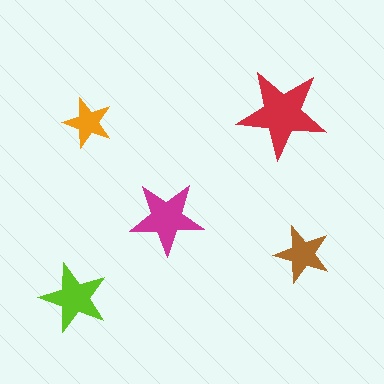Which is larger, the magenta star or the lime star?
The magenta one.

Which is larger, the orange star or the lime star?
The lime one.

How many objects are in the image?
There are 5 objects in the image.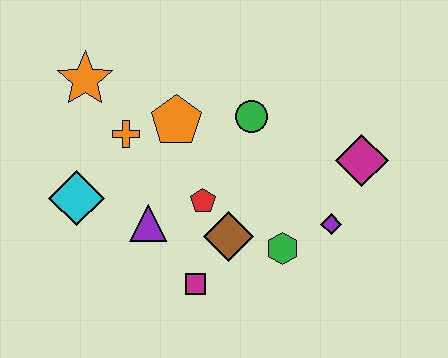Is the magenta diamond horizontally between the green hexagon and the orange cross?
No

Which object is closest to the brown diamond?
The red pentagon is closest to the brown diamond.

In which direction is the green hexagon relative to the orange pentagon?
The green hexagon is below the orange pentagon.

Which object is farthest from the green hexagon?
The orange star is farthest from the green hexagon.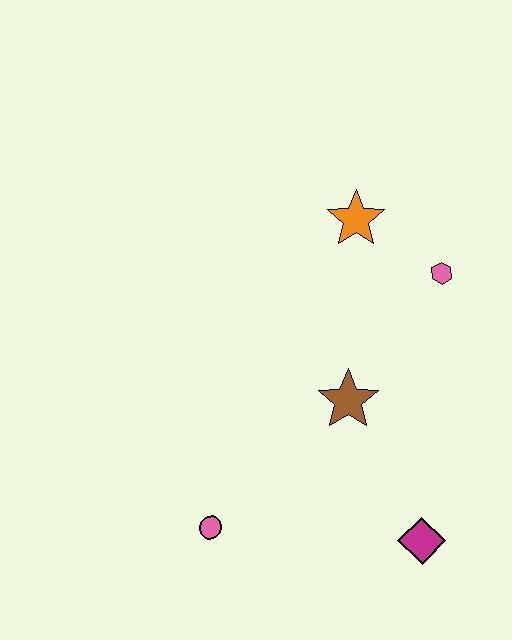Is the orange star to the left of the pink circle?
No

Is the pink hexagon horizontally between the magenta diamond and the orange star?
No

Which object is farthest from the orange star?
The pink circle is farthest from the orange star.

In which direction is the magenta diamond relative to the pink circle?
The magenta diamond is to the right of the pink circle.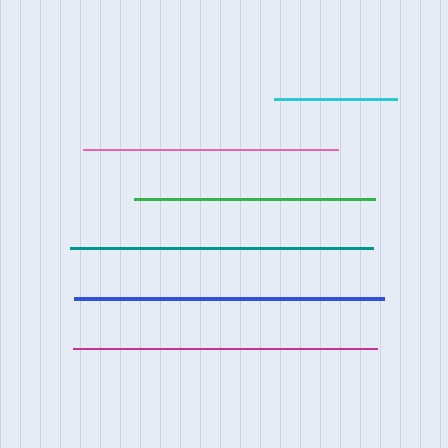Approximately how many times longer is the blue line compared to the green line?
The blue line is approximately 1.3 times the length of the green line.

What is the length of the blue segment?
The blue segment is approximately 310 pixels long.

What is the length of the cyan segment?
The cyan segment is approximately 123 pixels long.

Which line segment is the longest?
The blue line is the longest at approximately 310 pixels.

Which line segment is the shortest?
The cyan line is the shortest at approximately 123 pixels.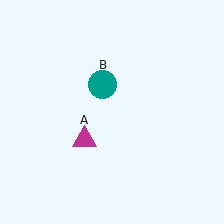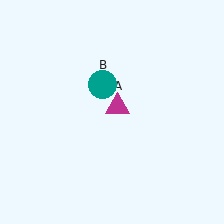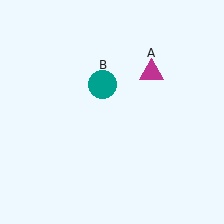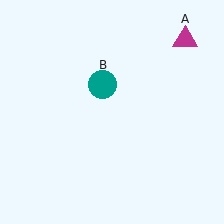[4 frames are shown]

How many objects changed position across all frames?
1 object changed position: magenta triangle (object A).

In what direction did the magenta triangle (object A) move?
The magenta triangle (object A) moved up and to the right.